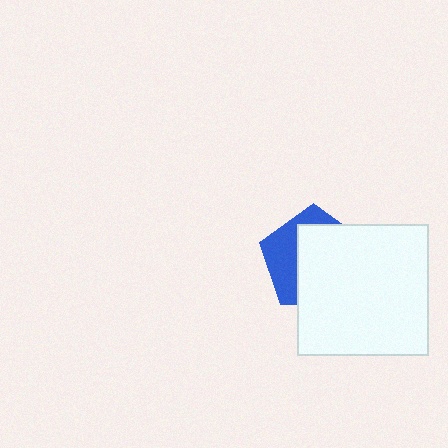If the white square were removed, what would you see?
You would see the complete blue pentagon.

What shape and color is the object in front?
The object in front is a white square.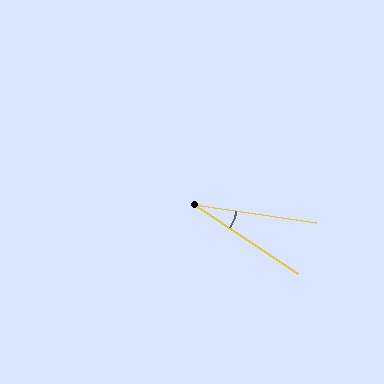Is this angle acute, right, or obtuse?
It is acute.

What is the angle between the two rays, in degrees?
Approximately 26 degrees.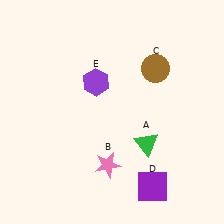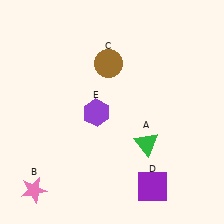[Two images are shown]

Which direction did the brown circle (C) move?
The brown circle (C) moved left.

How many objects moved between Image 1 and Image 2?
3 objects moved between the two images.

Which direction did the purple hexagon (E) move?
The purple hexagon (E) moved down.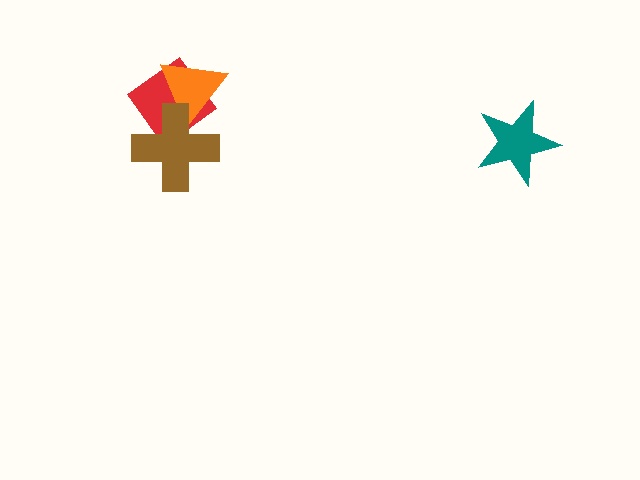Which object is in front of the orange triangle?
The brown cross is in front of the orange triangle.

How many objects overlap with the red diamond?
2 objects overlap with the red diamond.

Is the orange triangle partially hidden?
Yes, it is partially covered by another shape.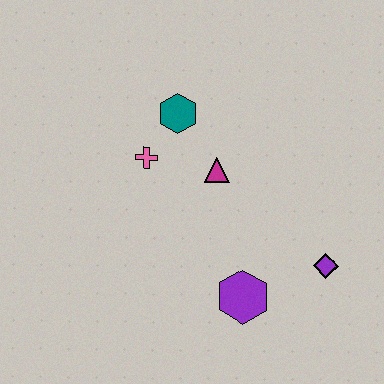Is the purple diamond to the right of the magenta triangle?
Yes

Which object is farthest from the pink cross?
The purple diamond is farthest from the pink cross.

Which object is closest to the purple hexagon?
The purple diamond is closest to the purple hexagon.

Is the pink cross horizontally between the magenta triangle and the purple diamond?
No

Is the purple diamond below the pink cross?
Yes